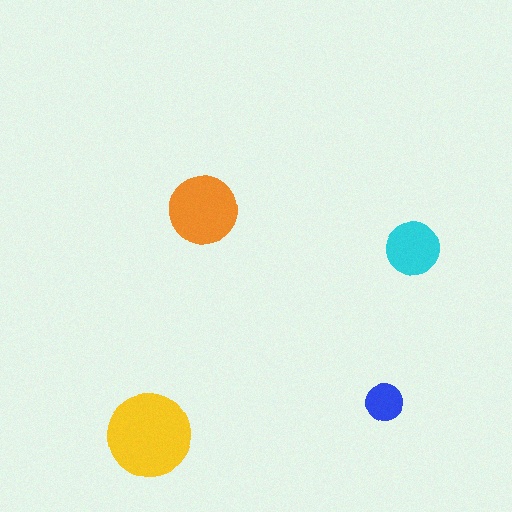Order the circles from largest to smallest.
the yellow one, the orange one, the cyan one, the blue one.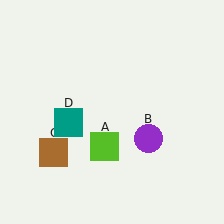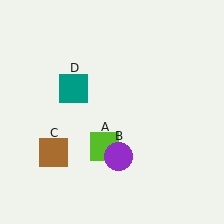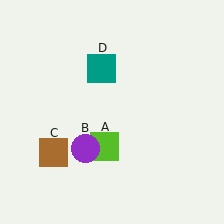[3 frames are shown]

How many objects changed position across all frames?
2 objects changed position: purple circle (object B), teal square (object D).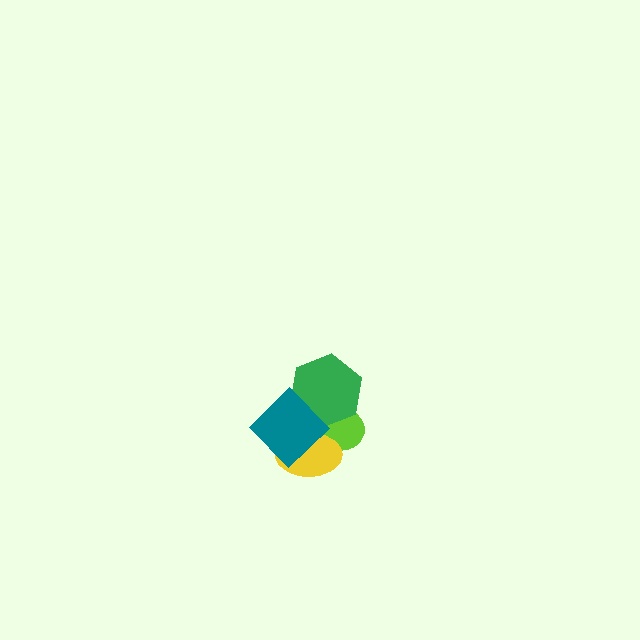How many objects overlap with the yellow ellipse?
2 objects overlap with the yellow ellipse.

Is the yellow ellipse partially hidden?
Yes, it is partially covered by another shape.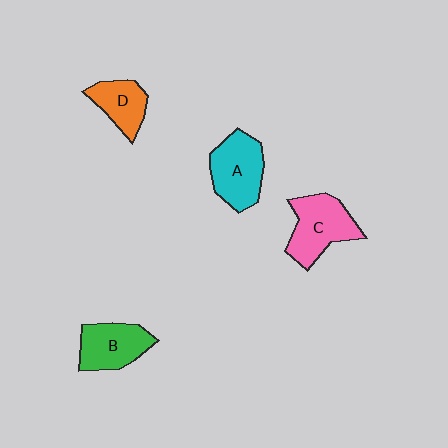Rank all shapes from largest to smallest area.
From largest to smallest: C (pink), A (cyan), B (green), D (orange).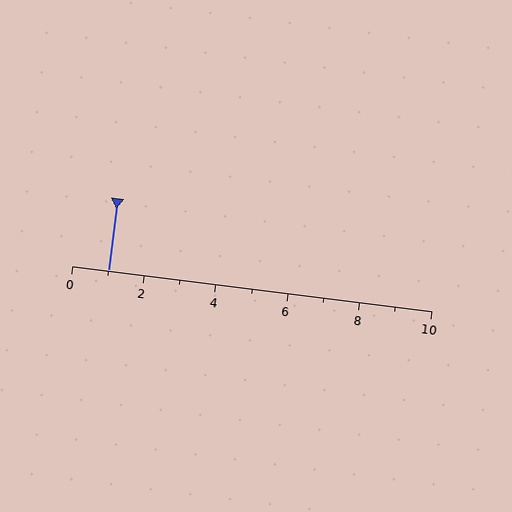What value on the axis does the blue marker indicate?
The marker indicates approximately 1.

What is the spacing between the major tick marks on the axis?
The major ticks are spaced 2 apart.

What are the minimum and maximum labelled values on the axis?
The axis runs from 0 to 10.